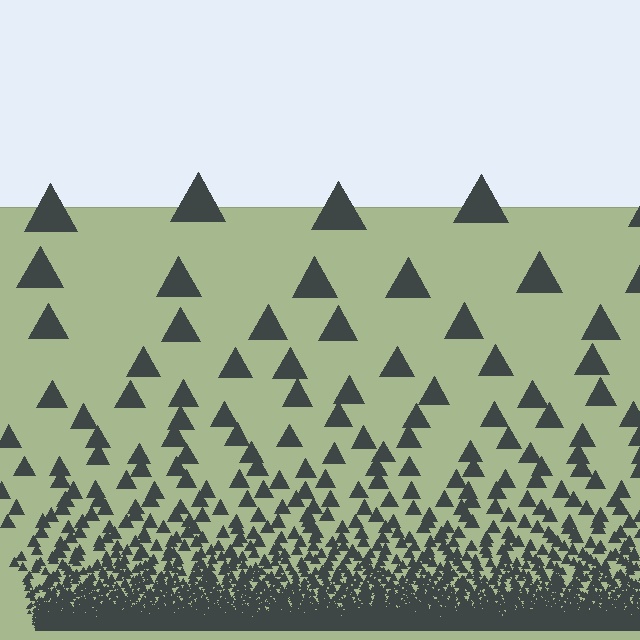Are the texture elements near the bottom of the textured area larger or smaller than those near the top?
Smaller. The gradient is inverted — elements near the bottom are smaller and denser.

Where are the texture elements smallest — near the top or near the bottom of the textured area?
Near the bottom.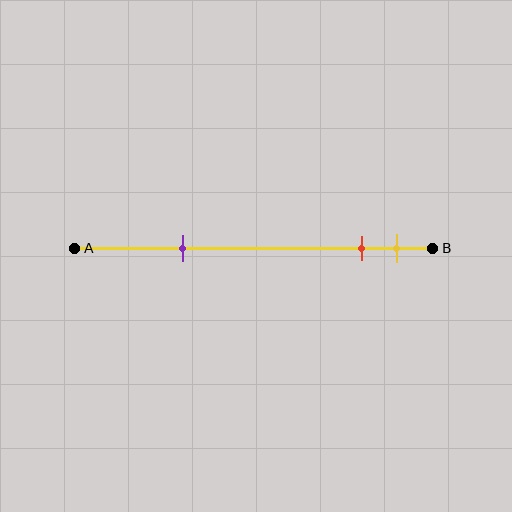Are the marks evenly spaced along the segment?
No, the marks are not evenly spaced.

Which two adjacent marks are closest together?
The red and yellow marks are the closest adjacent pair.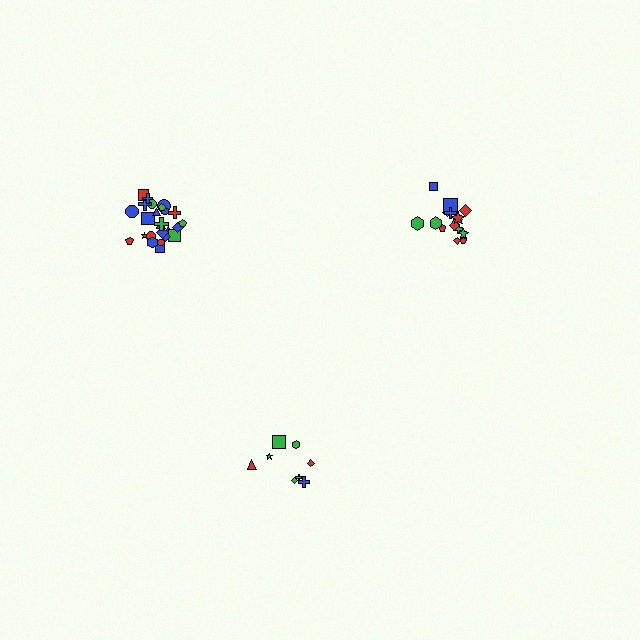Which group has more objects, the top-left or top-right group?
The top-left group.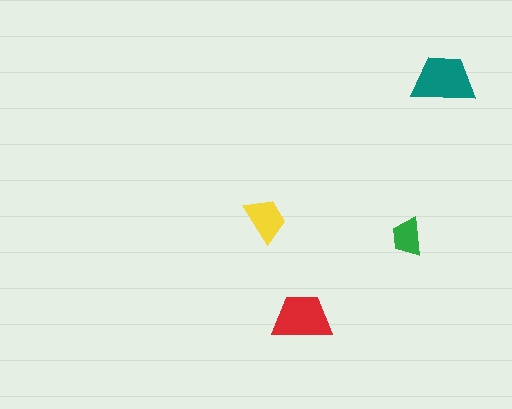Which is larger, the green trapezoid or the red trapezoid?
The red one.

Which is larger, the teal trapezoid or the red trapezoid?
The teal one.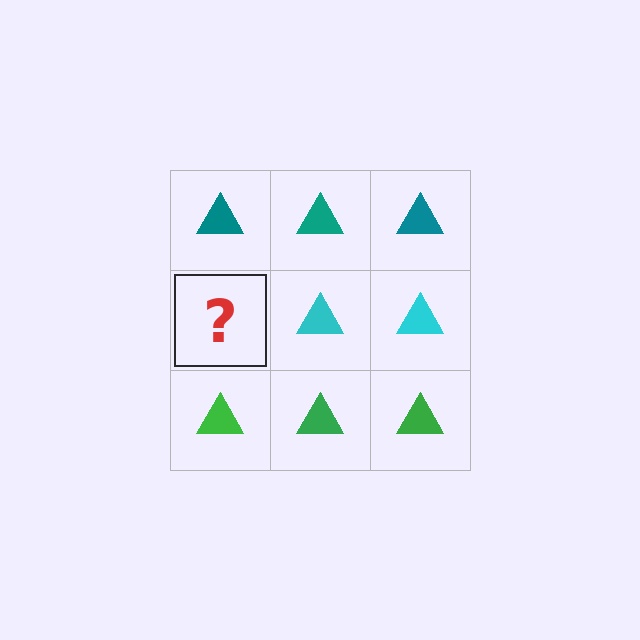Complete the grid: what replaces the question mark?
The question mark should be replaced with a cyan triangle.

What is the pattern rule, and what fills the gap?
The rule is that each row has a consistent color. The gap should be filled with a cyan triangle.